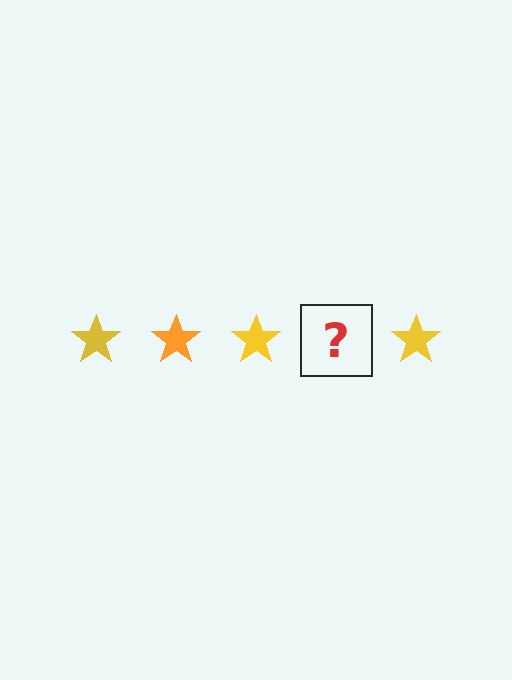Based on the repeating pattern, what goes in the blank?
The blank should be an orange star.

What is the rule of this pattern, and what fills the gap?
The rule is that the pattern cycles through yellow, orange stars. The gap should be filled with an orange star.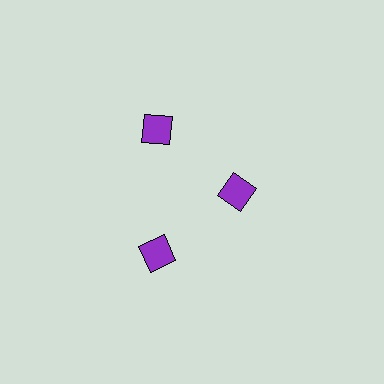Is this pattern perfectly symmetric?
No. The 3 purple squares are arranged in a ring, but one element near the 3 o'clock position is pulled inward toward the center, breaking the 3-fold rotational symmetry.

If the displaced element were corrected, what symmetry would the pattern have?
It would have 3-fold rotational symmetry — the pattern would map onto itself every 120 degrees.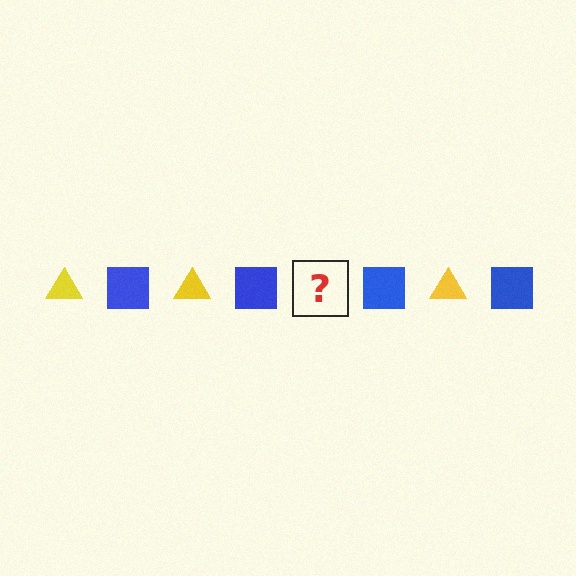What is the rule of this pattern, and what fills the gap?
The rule is that the pattern alternates between yellow triangle and blue square. The gap should be filled with a yellow triangle.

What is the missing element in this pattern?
The missing element is a yellow triangle.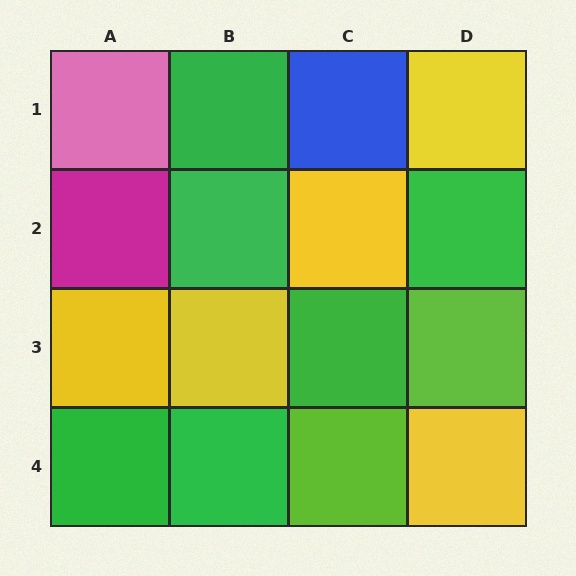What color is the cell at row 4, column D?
Yellow.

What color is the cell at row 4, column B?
Green.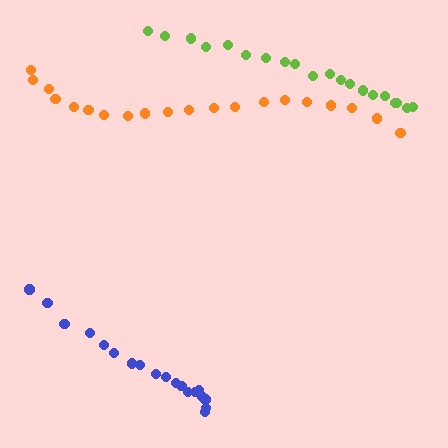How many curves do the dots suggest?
There are 3 distinct paths.